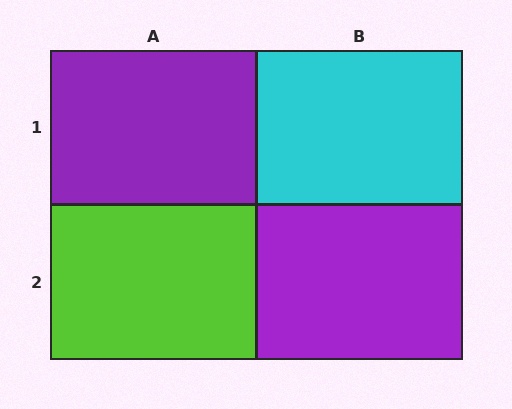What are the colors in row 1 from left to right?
Purple, cyan.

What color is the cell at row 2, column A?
Lime.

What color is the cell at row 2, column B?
Purple.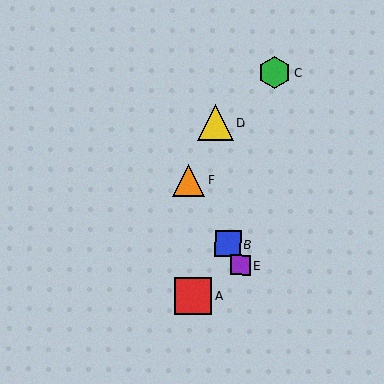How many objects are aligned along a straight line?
3 objects (B, E, F) are aligned along a straight line.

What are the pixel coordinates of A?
Object A is at (193, 296).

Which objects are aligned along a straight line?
Objects B, E, F are aligned along a straight line.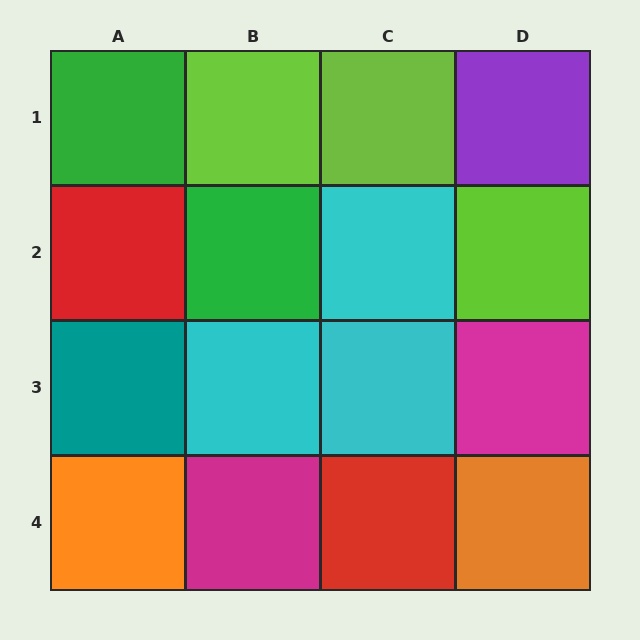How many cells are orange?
2 cells are orange.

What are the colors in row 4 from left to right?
Orange, magenta, red, orange.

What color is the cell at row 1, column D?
Purple.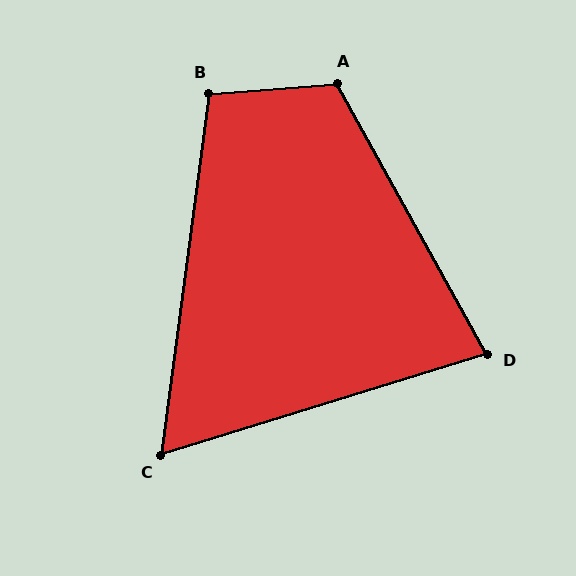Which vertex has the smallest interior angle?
C, at approximately 65 degrees.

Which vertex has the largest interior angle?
A, at approximately 115 degrees.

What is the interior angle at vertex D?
Approximately 78 degrees (acute).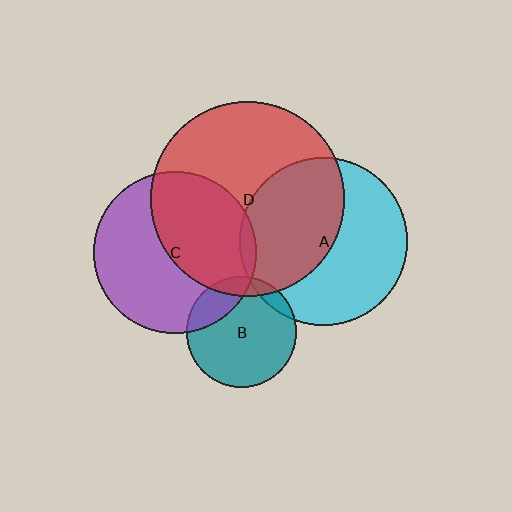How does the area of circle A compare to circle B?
Approximately 2.3 times.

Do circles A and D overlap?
Yes.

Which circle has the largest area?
Circle D (red).